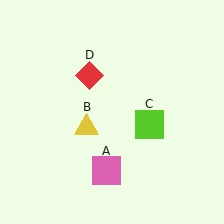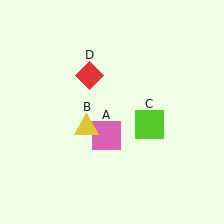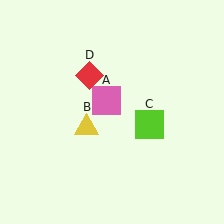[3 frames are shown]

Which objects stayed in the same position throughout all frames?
Yellow triangle (object B) and lime square (object C) and red diamond (object D) remained stationary.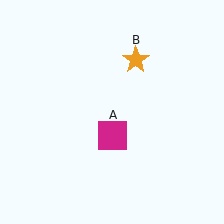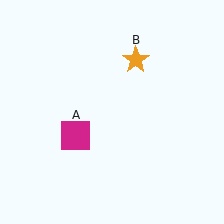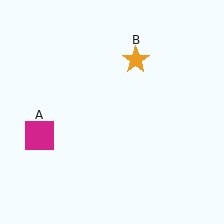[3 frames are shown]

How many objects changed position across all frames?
1 object changed position: magenta square (object A).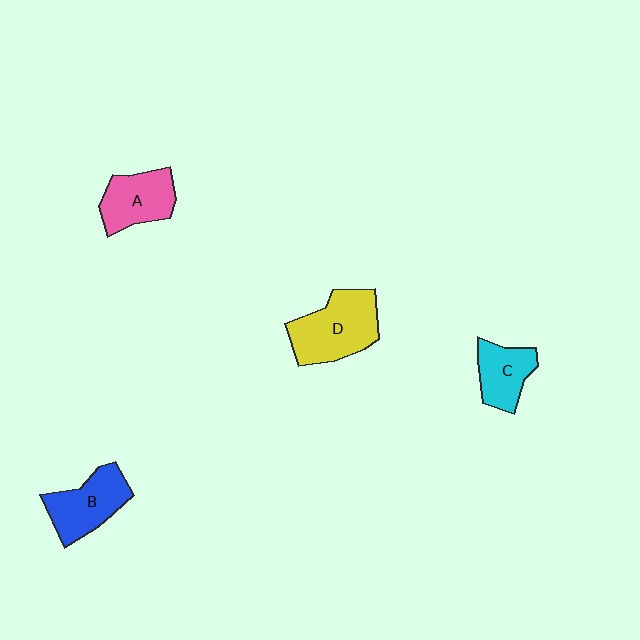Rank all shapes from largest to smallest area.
From largest to smallest: D (yellow), B (blue), A (pink), C (cyan).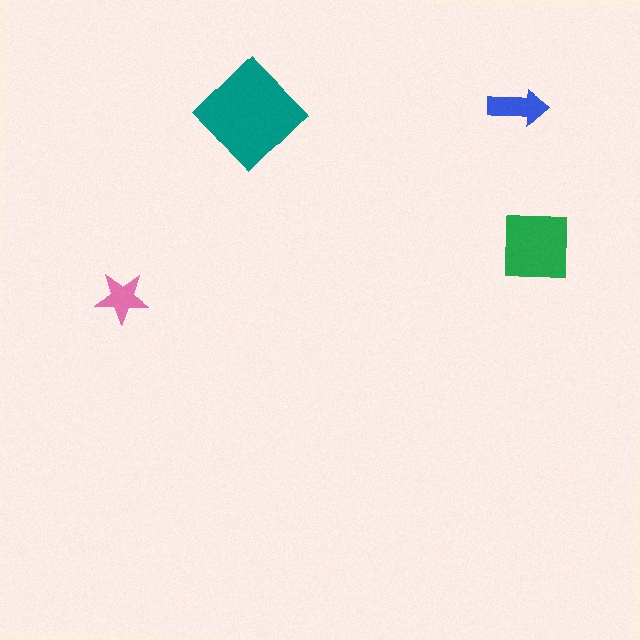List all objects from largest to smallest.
The teal diamond, the green square, the blue arrow, the pink star.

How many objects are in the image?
There are 4 objects in the image.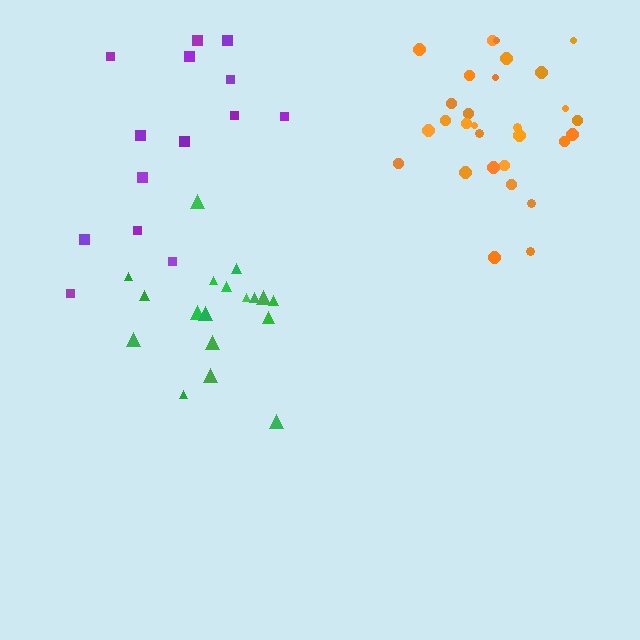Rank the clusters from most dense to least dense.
orange, green, purple.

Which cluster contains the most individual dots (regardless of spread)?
Orange (29).